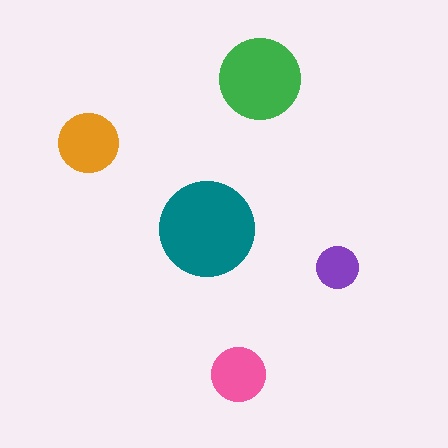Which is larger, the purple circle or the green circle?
The green one.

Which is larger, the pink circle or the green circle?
The green one.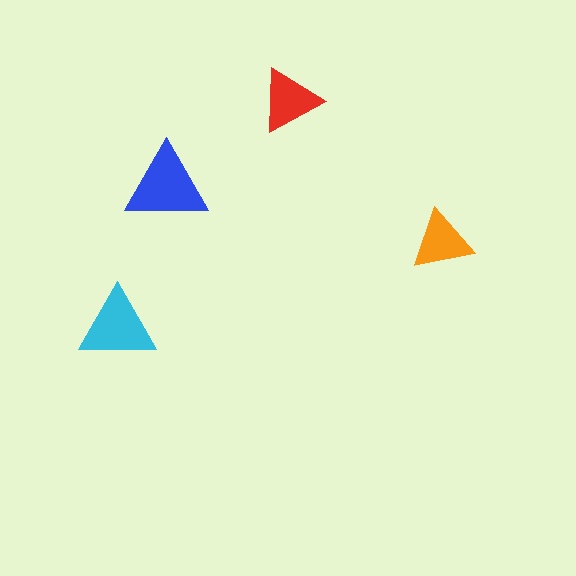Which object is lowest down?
The cyan triangle is bottommost.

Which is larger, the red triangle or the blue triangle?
The blue one.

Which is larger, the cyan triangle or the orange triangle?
The cyan one.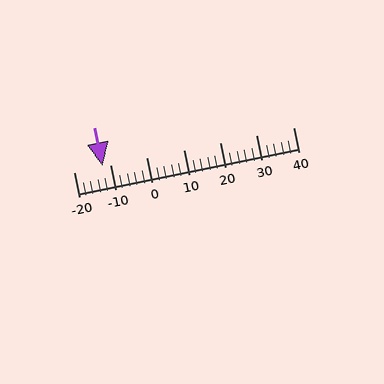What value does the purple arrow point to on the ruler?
The purple arrow points to approximately -12.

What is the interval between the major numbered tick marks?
The major tick marks are spaced 10 units apart.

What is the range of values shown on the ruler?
The ruler shows values from -20 to 40.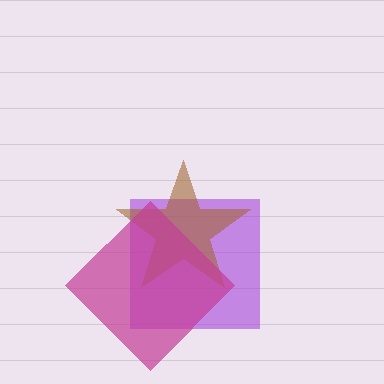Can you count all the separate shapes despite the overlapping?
Yes, there are 3 separate shapes.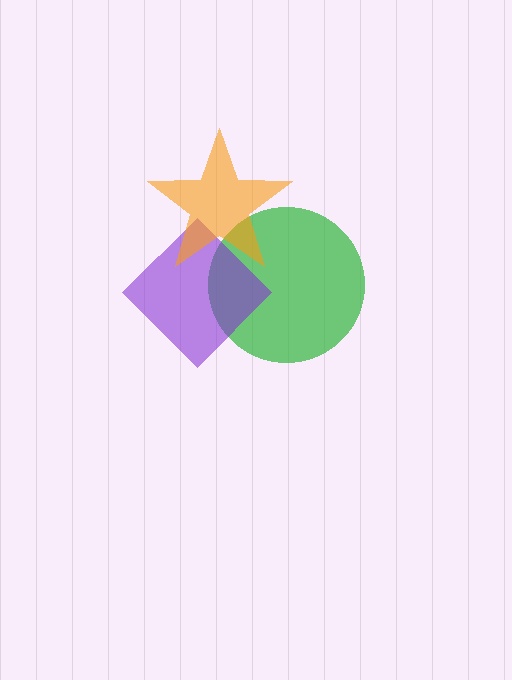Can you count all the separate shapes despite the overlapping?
Yes, there are 3 separate shapes.